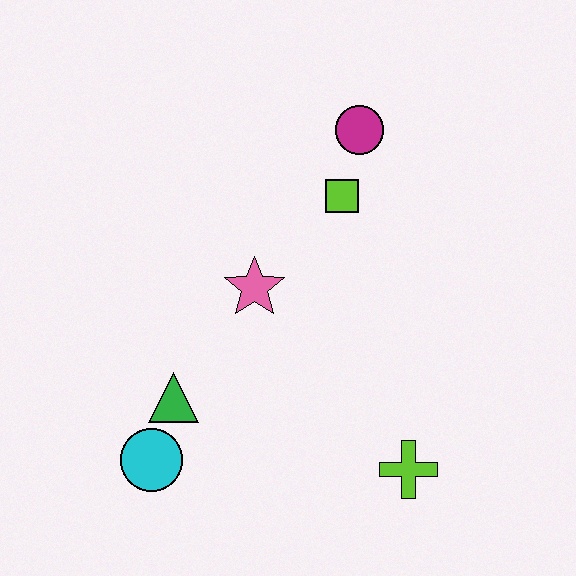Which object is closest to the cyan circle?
The green triangle is closest to the cyan circle.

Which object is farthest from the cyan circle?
The magenta circle is farthest from the cyan circle.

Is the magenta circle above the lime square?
Yes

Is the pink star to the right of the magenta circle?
No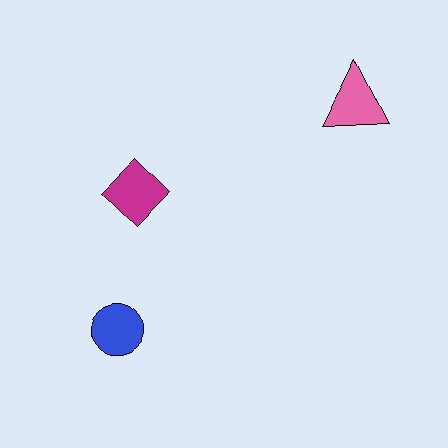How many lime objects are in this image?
There are no lime objects.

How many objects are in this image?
There are 3 objects.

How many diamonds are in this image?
There is 1 diamond.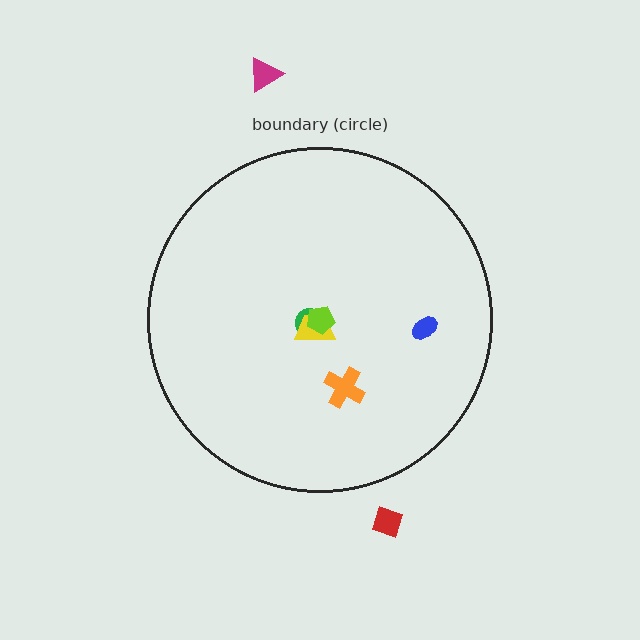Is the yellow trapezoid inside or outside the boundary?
Inside.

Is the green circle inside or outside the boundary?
Inside.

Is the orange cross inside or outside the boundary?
Inside.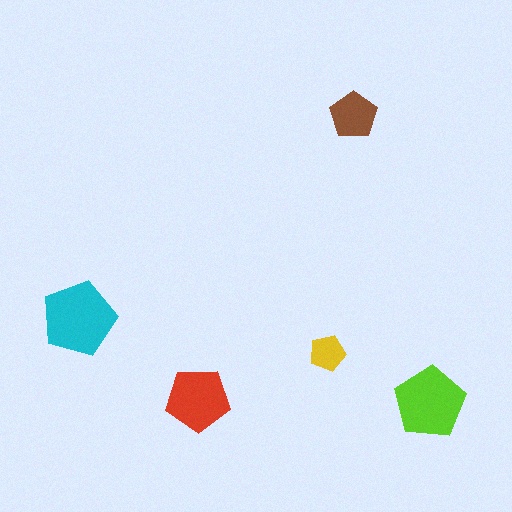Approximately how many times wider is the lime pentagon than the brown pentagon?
About 1.5 times wider.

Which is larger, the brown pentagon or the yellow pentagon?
The brown one.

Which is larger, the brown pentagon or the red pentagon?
The red one.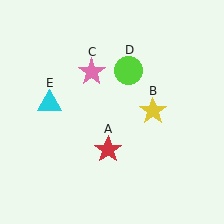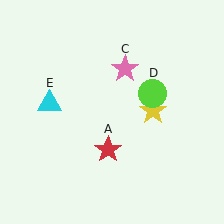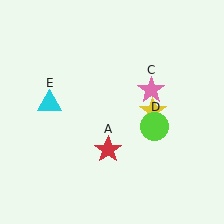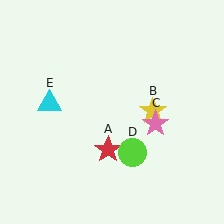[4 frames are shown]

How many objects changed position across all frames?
2 objects changed position: pink star (object C), lime circle (object D).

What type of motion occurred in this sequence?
The pink star (object C), lime circle (object D) rotated clockwise around the center of the scene.